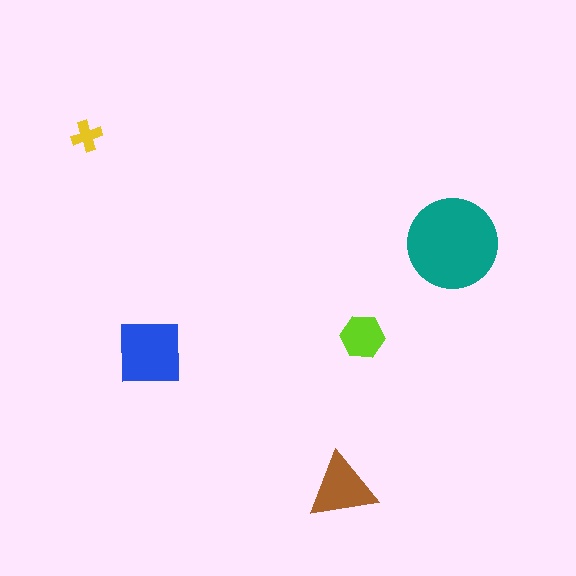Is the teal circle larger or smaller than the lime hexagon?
Larger.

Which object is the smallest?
The yellow cross.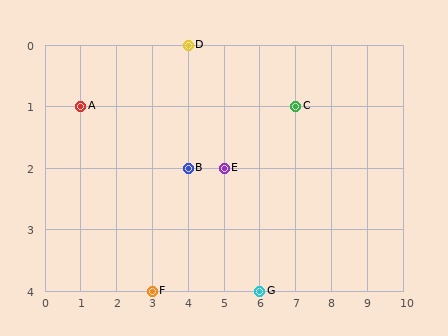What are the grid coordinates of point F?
Point F is at grid coordinates (3, 4).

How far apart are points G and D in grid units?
Points G and D are 2 columns and 4 rows apart (about 4.5 grid units diagonally).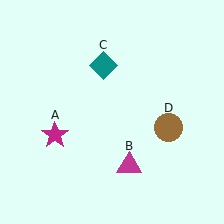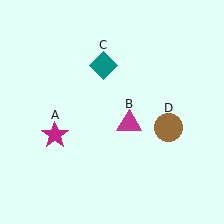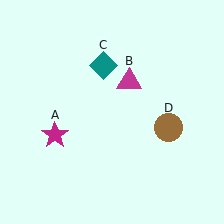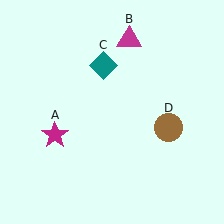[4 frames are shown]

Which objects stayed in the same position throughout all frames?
Magenta star (object A) and teal diamond (object C) and brown circle (object D) remained stationary.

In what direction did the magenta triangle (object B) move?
The magenta triangle (object B) moved up.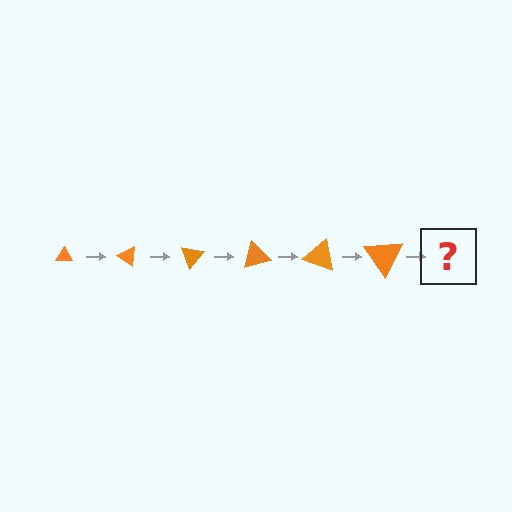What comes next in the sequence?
The next element should be a triangle, larger than the previous one and rotated 210 degrees from the start.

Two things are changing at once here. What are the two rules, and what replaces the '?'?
The two rules are that the triangle grows larger each step and it rotates 35 degrees each step. The '?' should be a triangle, larger than the previous one and rotated 210 degrees from the start.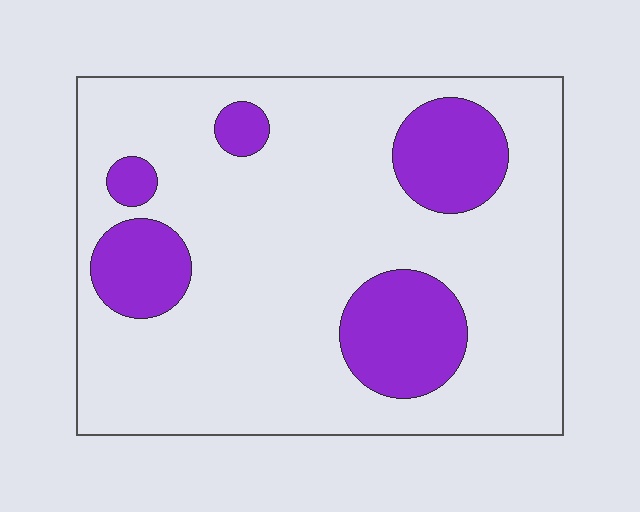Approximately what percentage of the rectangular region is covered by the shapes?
Approximately 20%.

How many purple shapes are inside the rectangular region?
5.